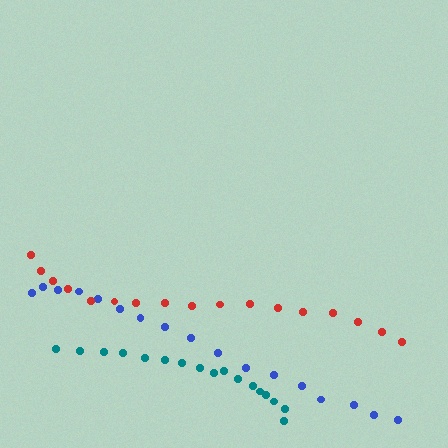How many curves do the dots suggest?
There are 3 distinct paths.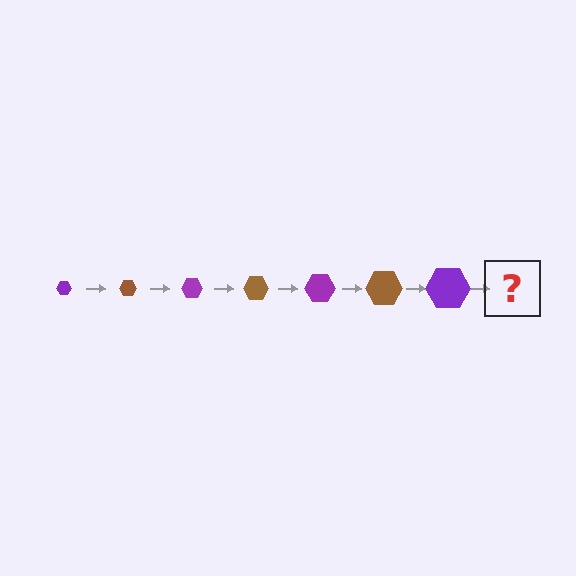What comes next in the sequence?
The next element should be a brown hexagon, larger than the previous one.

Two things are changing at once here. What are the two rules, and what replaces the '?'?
The two rules are that the hexagon grows larger each step and the color cycles through purple and brown. The '?' should be a brown hexagon, larger than the previous one.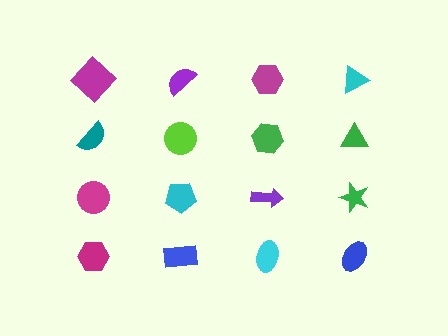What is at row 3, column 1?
A magenta circle.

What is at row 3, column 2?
A cyan pentagon.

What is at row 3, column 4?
A green star.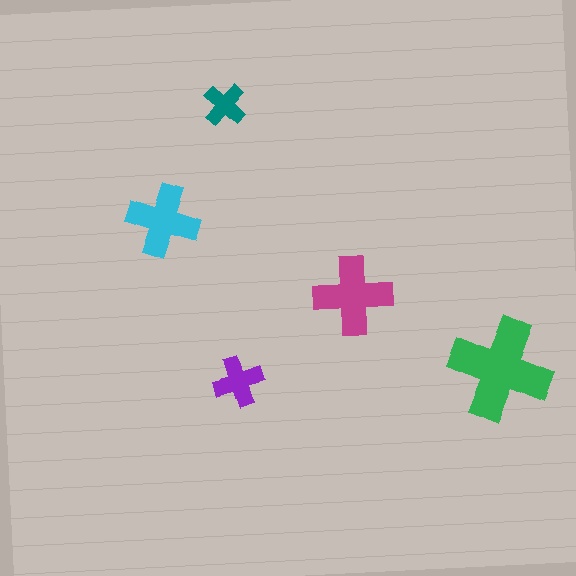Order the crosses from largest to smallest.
the green one, the magenta one, the cyan one, the purple one, the teal one.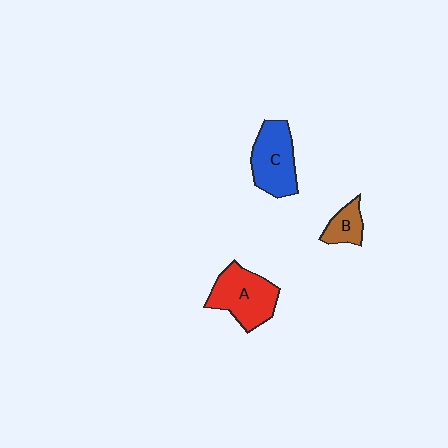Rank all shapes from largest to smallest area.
From largest to smallest: A (red), C (blue), B (brown).